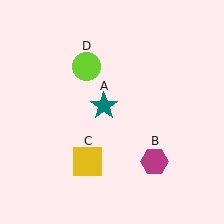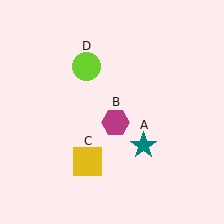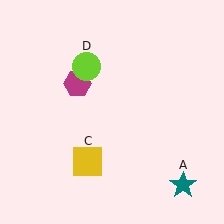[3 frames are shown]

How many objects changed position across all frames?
2 objects changed position: teal star (object A), magenta hexagon (object B).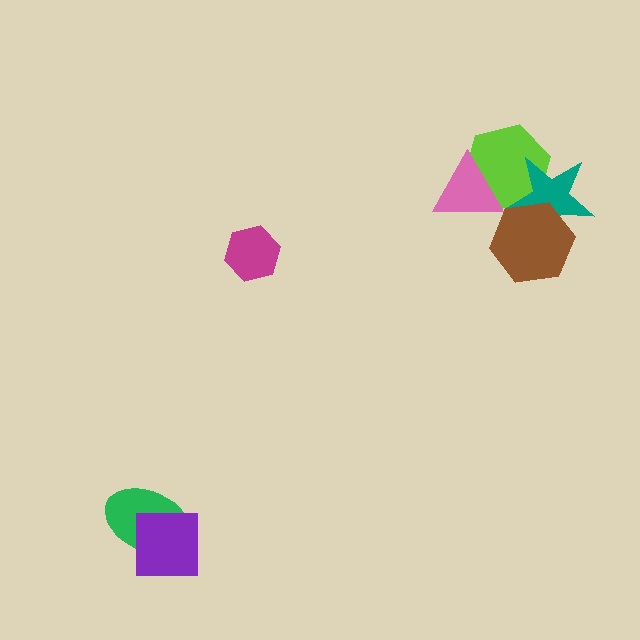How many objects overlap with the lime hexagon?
3 objects overlap with the lime hexagon.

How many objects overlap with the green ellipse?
1 object overlaps with the green ellipse.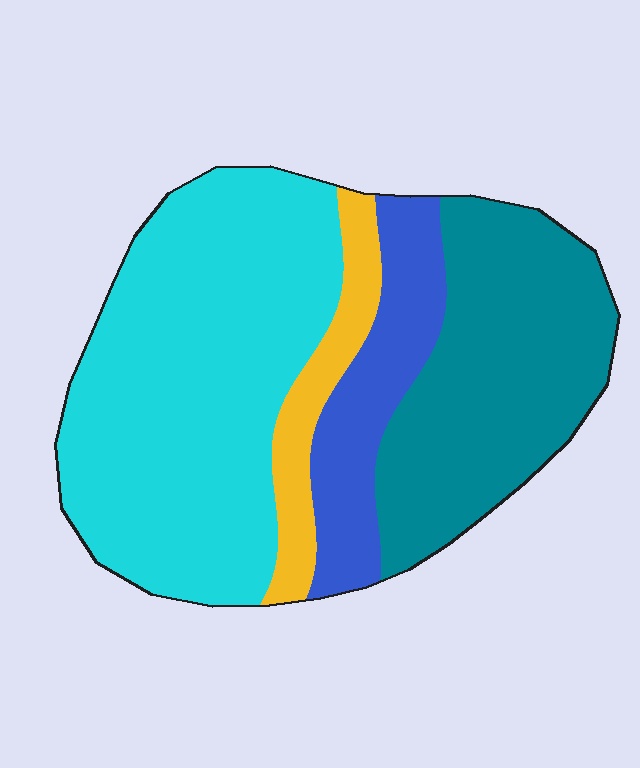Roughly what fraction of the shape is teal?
Teal takes up about one third (1/3) of the shape.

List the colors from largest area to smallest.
From largest to smallest: cyan, teal, blue, yellow.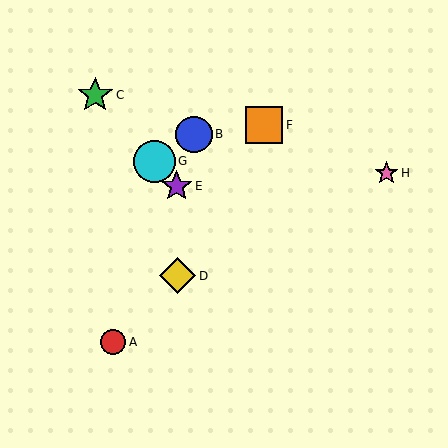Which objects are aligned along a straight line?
Objects C, E, G are aligned along a straight line.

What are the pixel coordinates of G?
Object G is at (155, 161).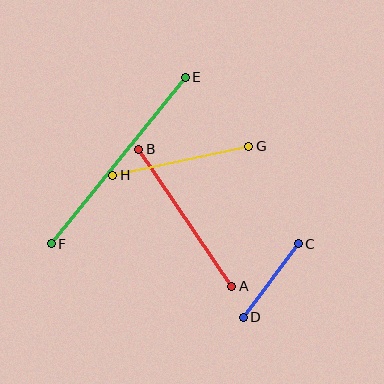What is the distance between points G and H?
The distance is approximately 139 pixels.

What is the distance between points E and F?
The distance is approximately 214 pixels.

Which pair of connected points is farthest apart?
Points E and F are farthest apart.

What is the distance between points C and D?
The distance is approximately 92 pixels.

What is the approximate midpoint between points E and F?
The midpoint is at approximately (118, 160) pixels.